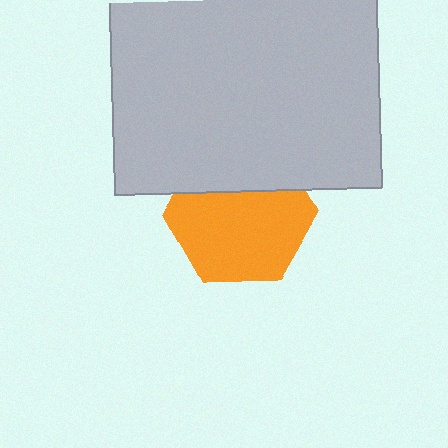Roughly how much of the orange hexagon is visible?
Most of it is visible (roughly 68%).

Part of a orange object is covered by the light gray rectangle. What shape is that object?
It is a hexagon.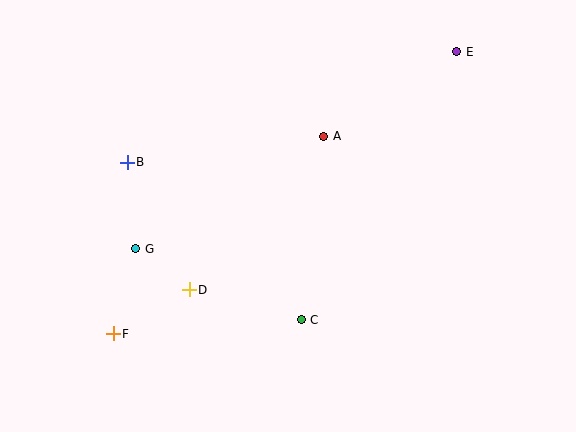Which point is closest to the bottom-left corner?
Point F is closest to the bottom-left corner.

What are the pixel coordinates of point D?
Point D is at (189, 290).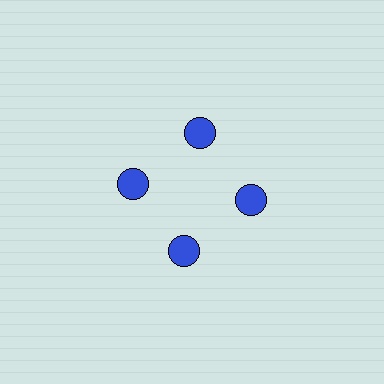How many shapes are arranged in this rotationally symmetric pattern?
There are 4 shapes, arranged in 4 groups of 1.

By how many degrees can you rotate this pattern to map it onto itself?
The pattern maps onto itself every 90 degrees of rotation.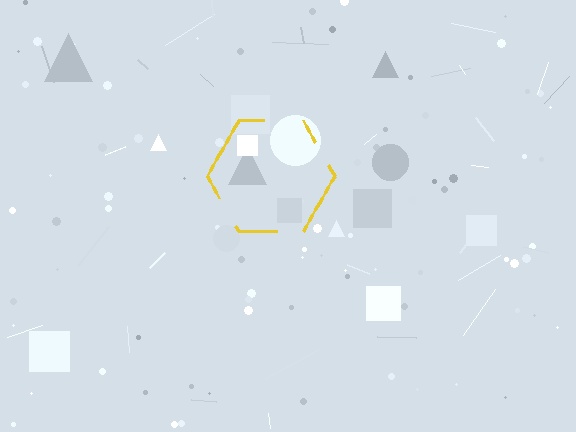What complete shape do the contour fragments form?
The contour fragments form a hexagon.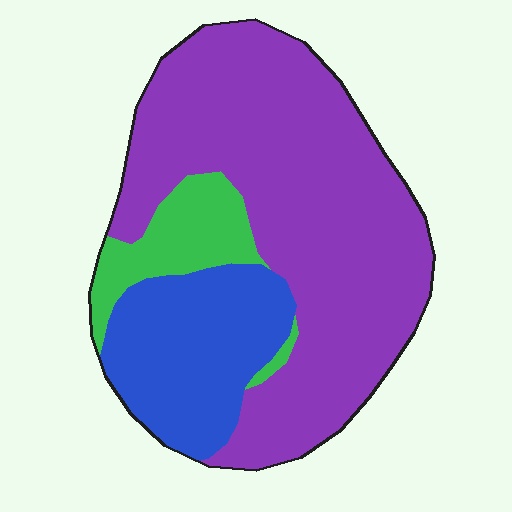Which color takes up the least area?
Green, at roughly 10%.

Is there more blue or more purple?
Purple.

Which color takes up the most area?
Purple, at roughly 65%.